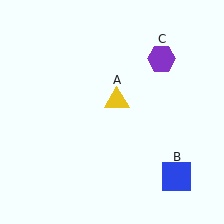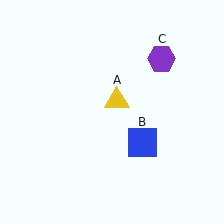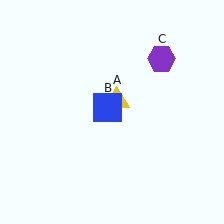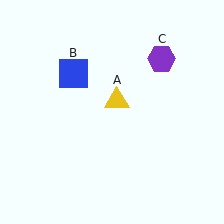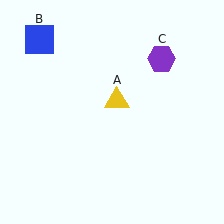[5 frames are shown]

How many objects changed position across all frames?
1 object changed position: blue square (object B).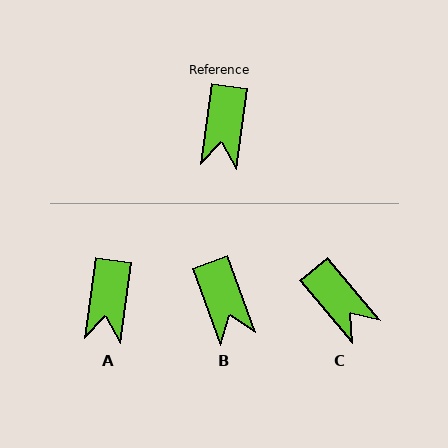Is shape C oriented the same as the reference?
No, it is off by about 48 degrees.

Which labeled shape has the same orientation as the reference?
A.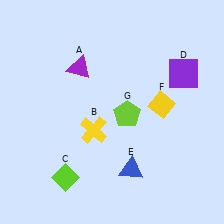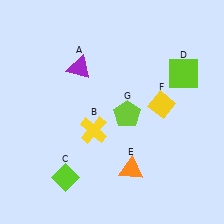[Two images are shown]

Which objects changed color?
D changed from purple to lime. E changed from blue to orange.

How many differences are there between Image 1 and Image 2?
There are 2 differences between the two images.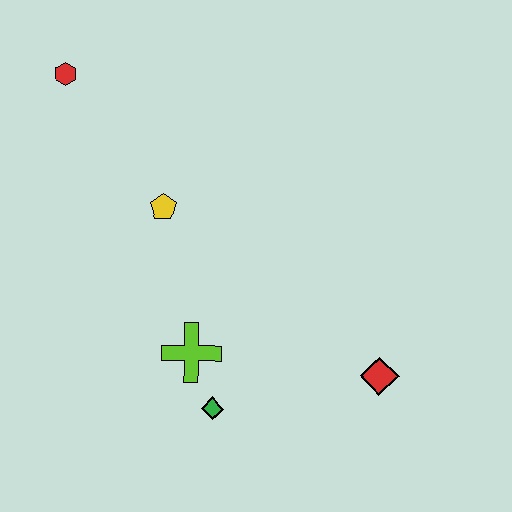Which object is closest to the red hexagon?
The yellow pentagon is closest to the red hexagon.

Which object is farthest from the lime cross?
The red hexagon is farthest from the lime cross.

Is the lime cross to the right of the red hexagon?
Yes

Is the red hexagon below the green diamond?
No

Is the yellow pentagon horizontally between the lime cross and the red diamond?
No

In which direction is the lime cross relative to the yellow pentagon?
The lime cross is below the yellow pentagon.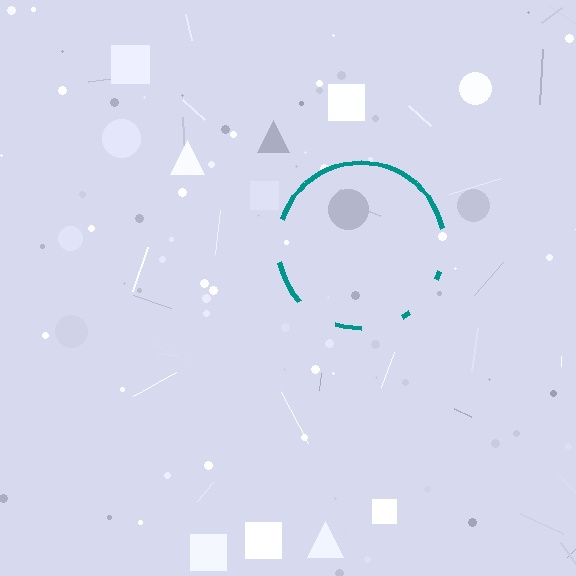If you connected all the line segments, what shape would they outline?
They would outline a circle.